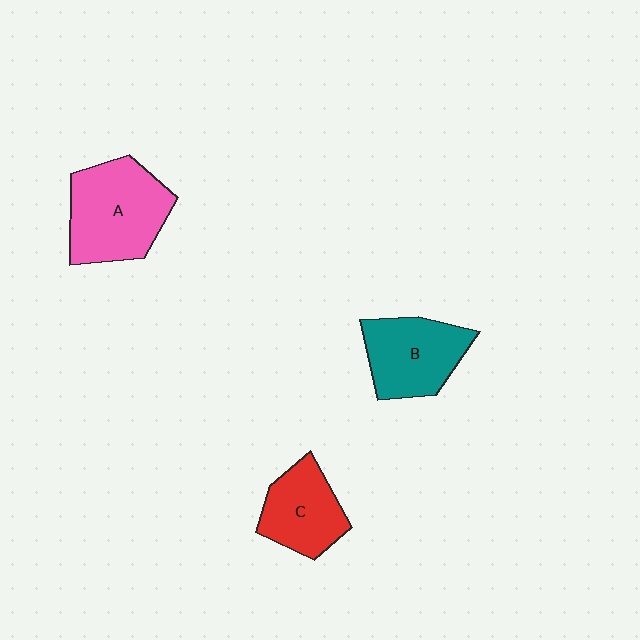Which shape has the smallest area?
Shape C (red).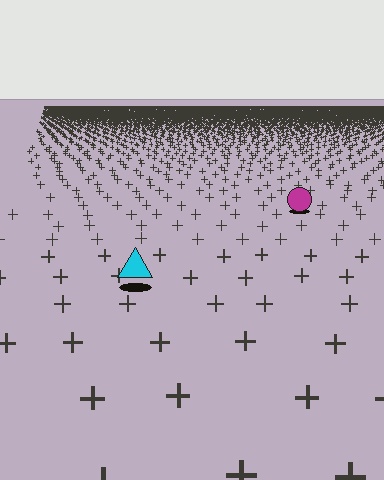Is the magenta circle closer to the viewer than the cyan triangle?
No. The cyan triangle is closer — you can tell from the texture gradient: the ground texture is coarser near it.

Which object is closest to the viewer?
The cyan triangle is closest. The texture marks near it are larger and more spread out.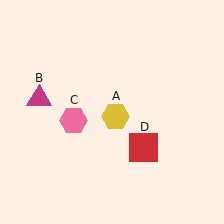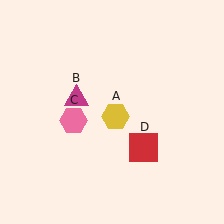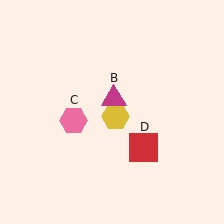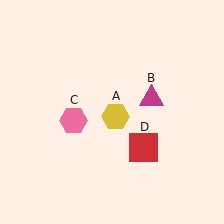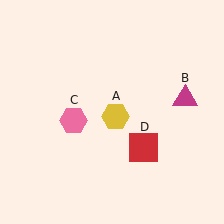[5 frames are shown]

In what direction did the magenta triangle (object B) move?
The magenta triangle (object B) moved right.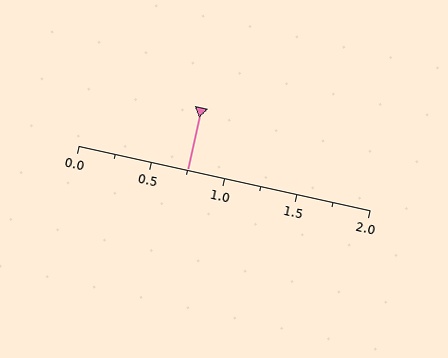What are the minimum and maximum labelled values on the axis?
The axis runs from 0.0 to 2.0.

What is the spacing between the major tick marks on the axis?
The major ticks are spaced 0.5 apart.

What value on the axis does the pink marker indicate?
The marker indicates approximately 0.75.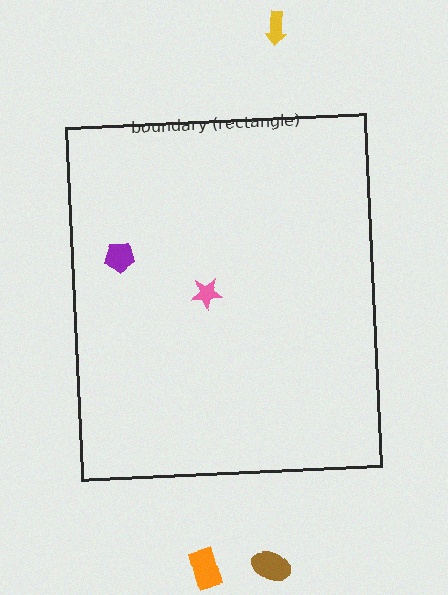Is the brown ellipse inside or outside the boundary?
Outside.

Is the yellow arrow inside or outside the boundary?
Outside.